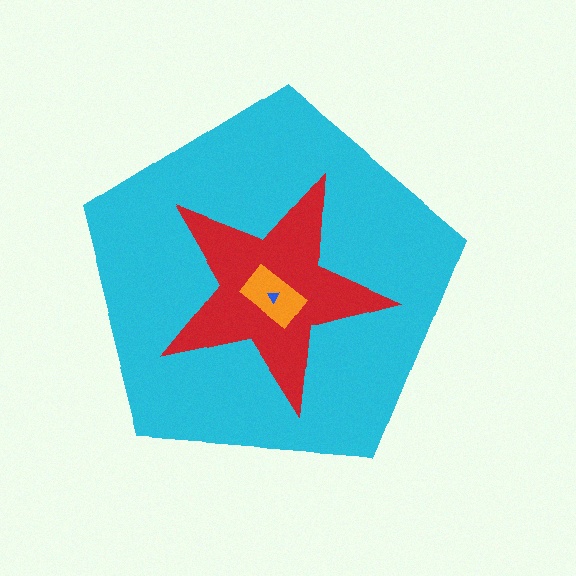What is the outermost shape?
The cyan pentagon.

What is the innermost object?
The blue triangle.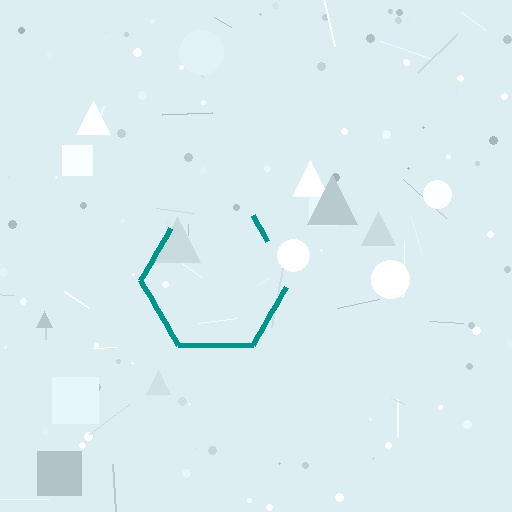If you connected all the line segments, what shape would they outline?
They would outline a hexagon.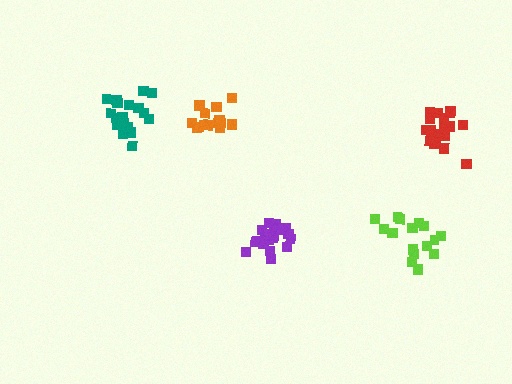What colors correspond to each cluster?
The clusters are colored: orange, teal, purple, lime, red.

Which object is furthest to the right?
The red cluster is rightmost.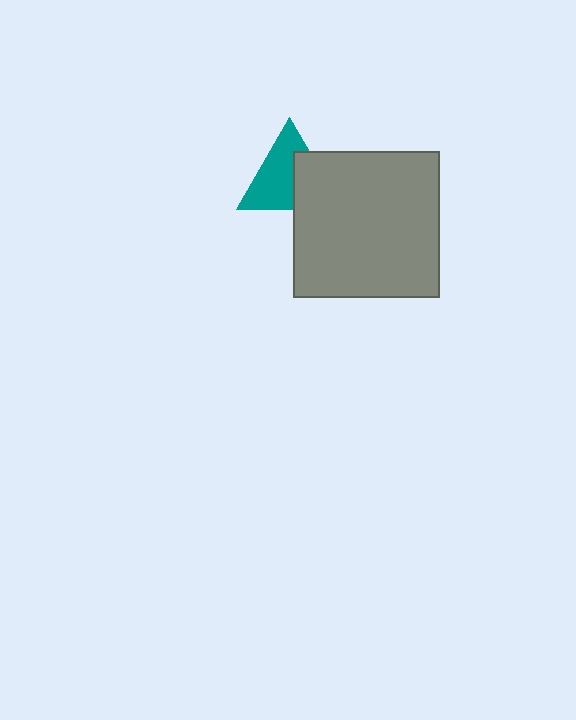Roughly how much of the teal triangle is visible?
About half of it is visible (roughly 61%).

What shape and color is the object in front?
The object in front is a gray square.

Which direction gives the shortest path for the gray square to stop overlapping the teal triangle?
Moving toward the lower-right gives the shortest separation.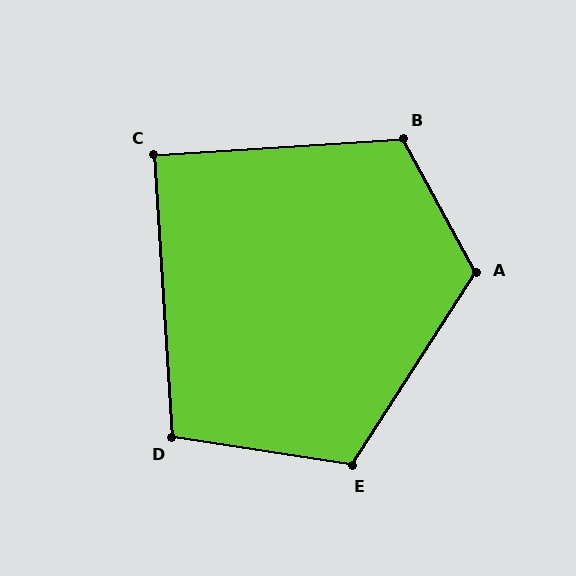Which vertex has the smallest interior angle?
C, at approximately 90 degrees.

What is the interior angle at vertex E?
Approximately 114 degrees (obtuse).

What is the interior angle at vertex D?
Approximately 103 degrees (obtuse).